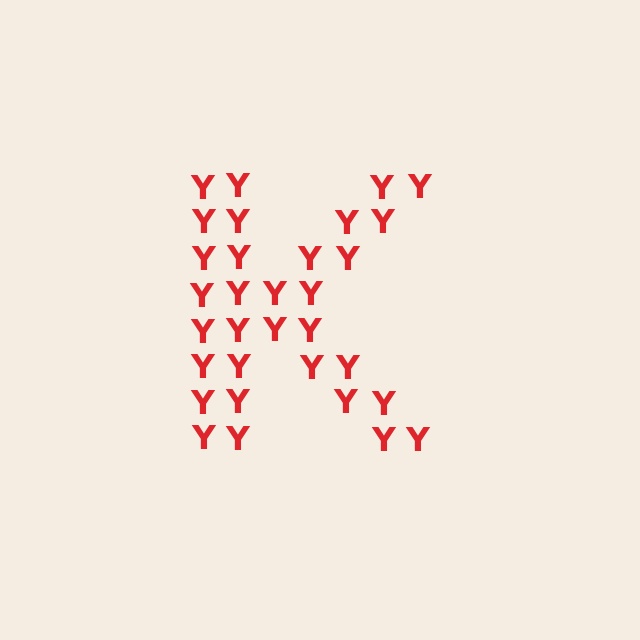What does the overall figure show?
The overall figure shows the letter K.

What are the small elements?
The small elements are letter Y's.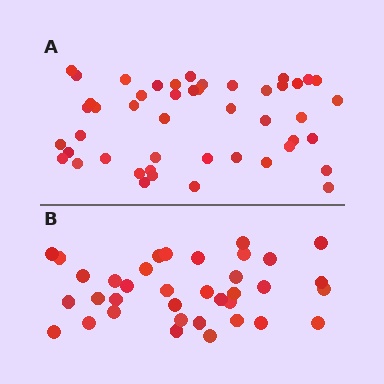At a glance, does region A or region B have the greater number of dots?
Region A (the top region) has more dots.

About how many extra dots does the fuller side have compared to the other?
Region A has roughly 12 or so more dots than region B.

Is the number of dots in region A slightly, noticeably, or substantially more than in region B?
Region A has noticeably more, but not dramatically so. The ratio is roughly 1.3 to 1.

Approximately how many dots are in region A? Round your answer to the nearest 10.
About 50 dots. (The exact count is 47, which rounds to 50.)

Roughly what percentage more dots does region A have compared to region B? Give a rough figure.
About 30% more.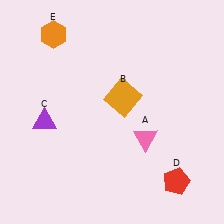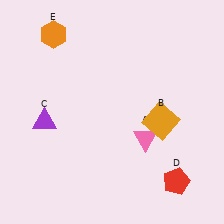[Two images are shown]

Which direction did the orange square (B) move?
The orange square (B) moved right.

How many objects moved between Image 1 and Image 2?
1 object moved between the two images.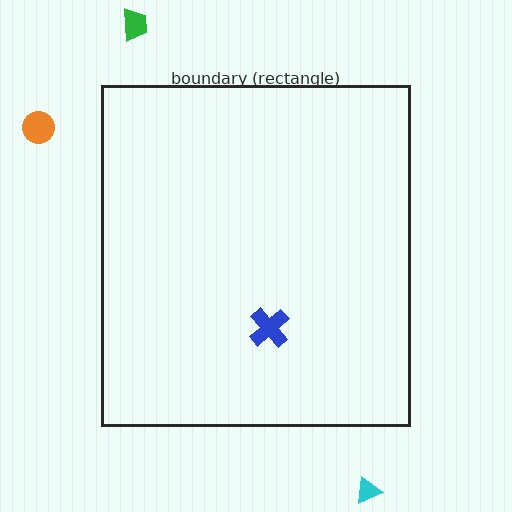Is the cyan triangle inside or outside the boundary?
Outside.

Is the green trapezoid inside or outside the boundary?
Outside.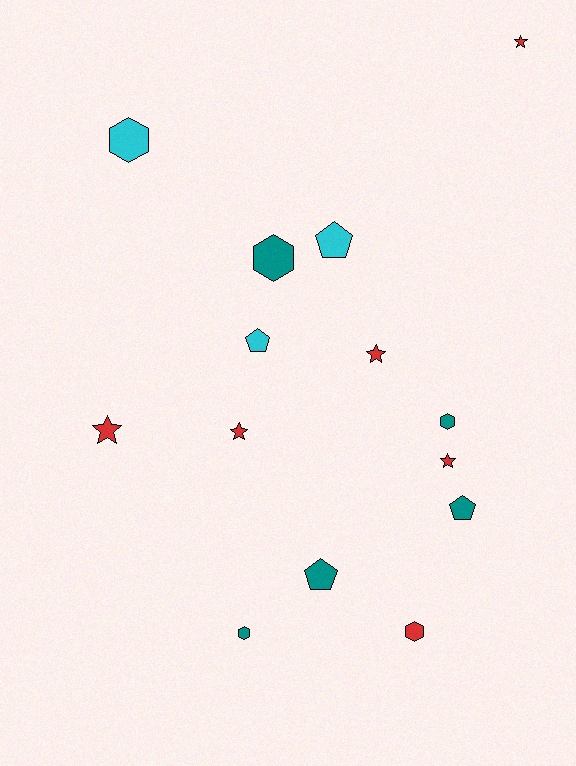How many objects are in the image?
There are 14 objects.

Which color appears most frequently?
Red, with 6 objects.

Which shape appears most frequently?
Hexagon, with 5 objects.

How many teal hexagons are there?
There are 3 teal hexagons.